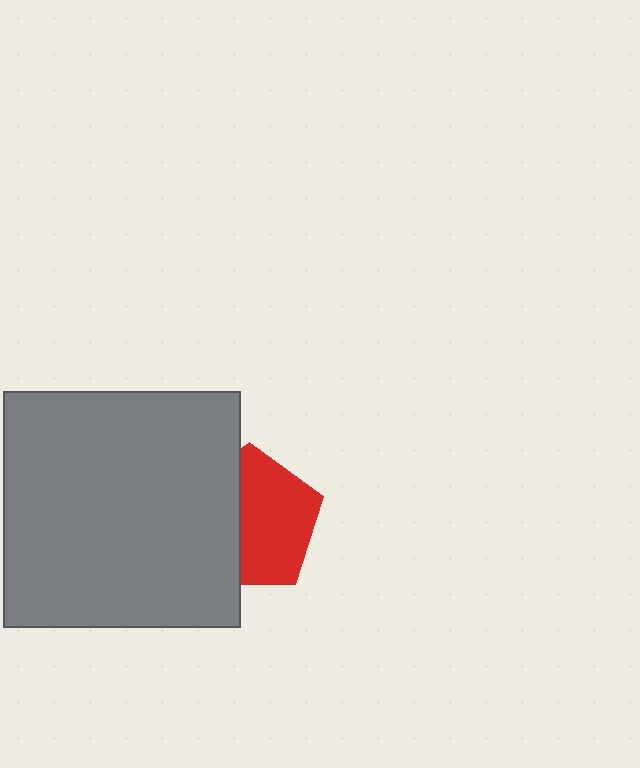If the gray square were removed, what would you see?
You would see the complete red pentagon.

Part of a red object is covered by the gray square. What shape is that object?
It is a pentagon.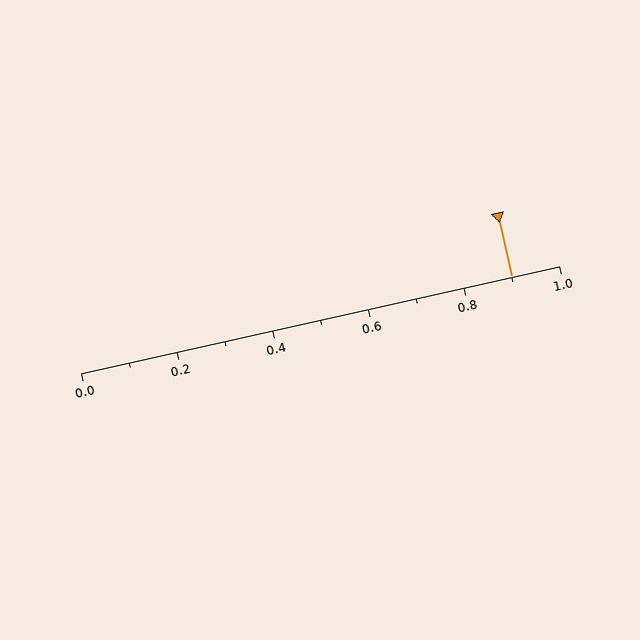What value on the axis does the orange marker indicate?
The marker indicates approximately 0.9.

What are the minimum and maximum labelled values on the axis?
The axis runs from 0.0 to 1.0.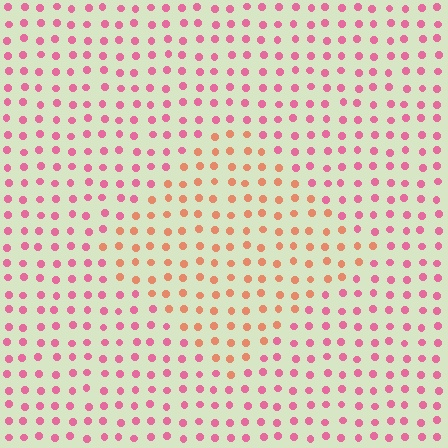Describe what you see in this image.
The image is filled with small pink elements in a uniform arrangement. A diamond-shaped region is visible where the elements are tinted to a slightly different hue, forming a subtle color boundary.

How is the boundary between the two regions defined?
The boundary is defined purely by a slight shift in hue (about 40 degrees). Spacing, size, and orientation are identical on both sides.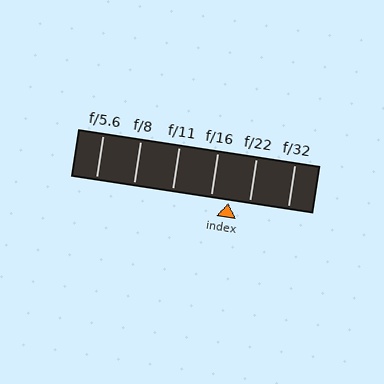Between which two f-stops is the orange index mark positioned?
The index mark is between f/16 and f/22.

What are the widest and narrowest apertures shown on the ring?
The widest aperture shown is f/5.6 and the narrowest is f/32.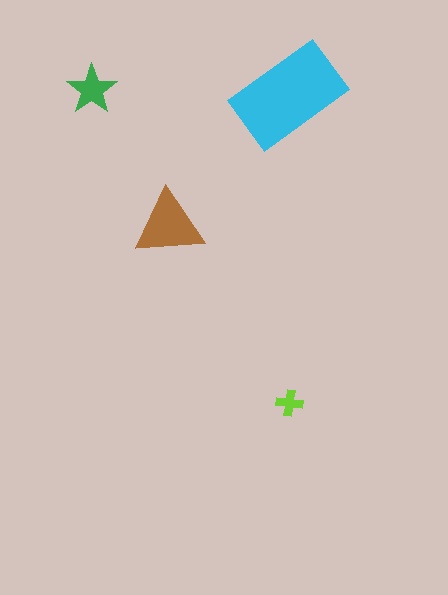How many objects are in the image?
There are 4 objects in the image.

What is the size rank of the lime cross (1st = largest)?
4th.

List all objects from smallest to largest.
The lime cross, the green star, the brown triangle, the cyan rectangle.